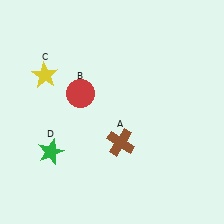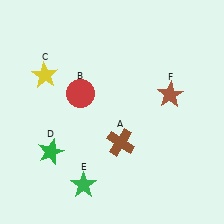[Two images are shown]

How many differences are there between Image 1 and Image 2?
There are 2 differences between the two images.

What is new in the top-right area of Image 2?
A brown star (F) was added in the top-right area of Image 2.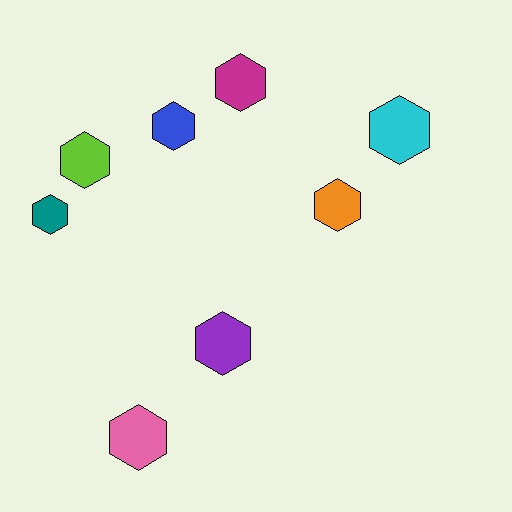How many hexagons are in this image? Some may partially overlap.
There are 8 hexagons.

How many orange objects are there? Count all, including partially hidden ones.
There is 1 orange object.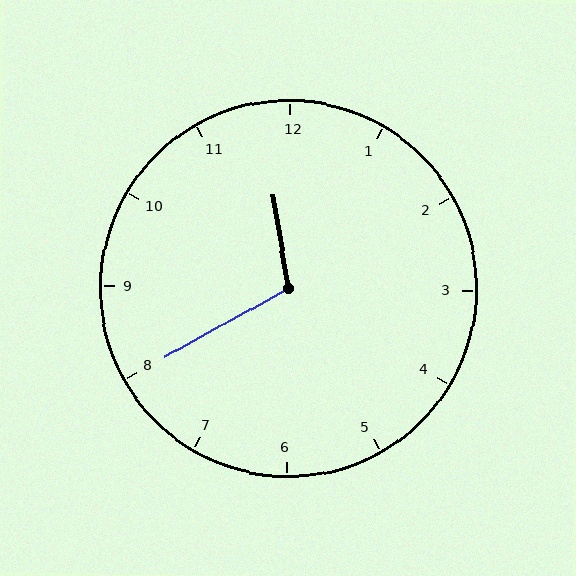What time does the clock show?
11:40.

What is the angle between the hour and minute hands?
Approximately 110 degrees.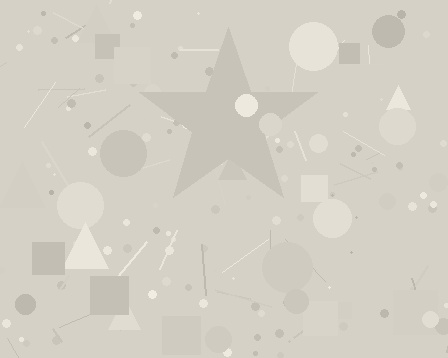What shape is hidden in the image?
A star is hidden in the image.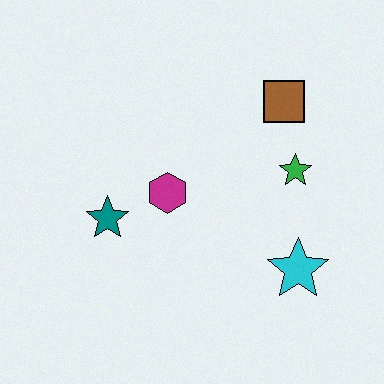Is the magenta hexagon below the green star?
Yes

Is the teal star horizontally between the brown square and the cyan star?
No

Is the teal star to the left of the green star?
Yes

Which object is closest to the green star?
The brown square is closest to the green star.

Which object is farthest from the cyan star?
The teal star is farthest from the cyan star.